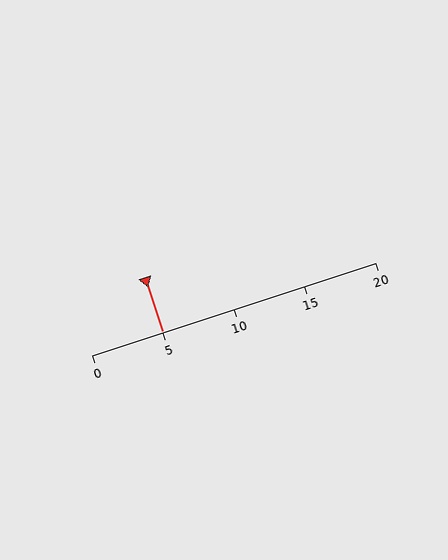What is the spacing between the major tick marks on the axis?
The major ticks are spaced 5 apart.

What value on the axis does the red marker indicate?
The marker indicates approximately 5.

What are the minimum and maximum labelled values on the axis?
The axis runs from 0 to 20.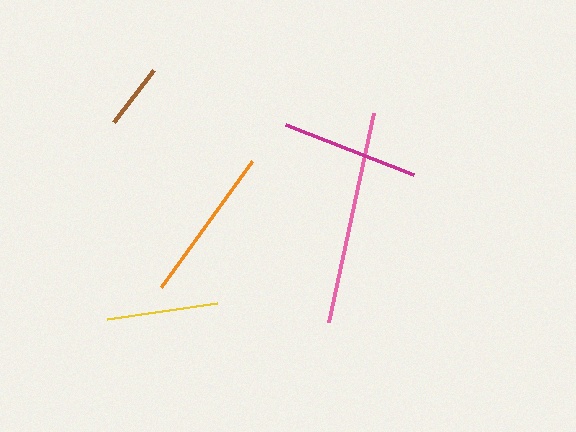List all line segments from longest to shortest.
From longest to shortest: pink, orange, magenta, yellow, brown.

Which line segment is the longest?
The pink line is the longest at approximately 213 pixels.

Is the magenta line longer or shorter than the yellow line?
The magenta line is longer than the yellow line.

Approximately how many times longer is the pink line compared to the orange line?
The pink line is approximately 1.4 times the length of the orange line.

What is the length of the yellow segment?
The yellow segment is approximately 111 pixels long.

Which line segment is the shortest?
The brown line is the shortest at approximately 66 pixels.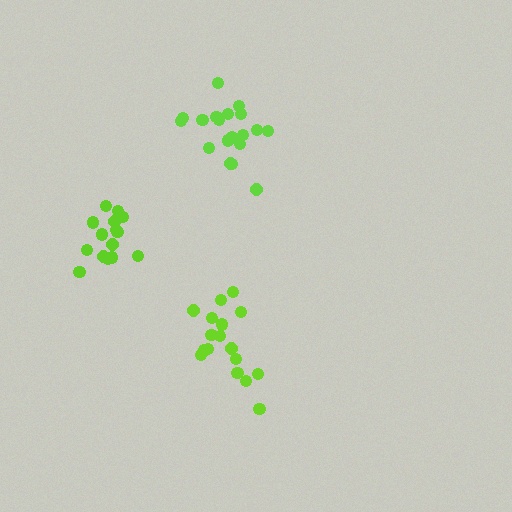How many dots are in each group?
Group 1: 17 dots, Group 2: 15 dots, Group 3: 19 dots (51 total).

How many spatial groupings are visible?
There are 3 spatial groupings.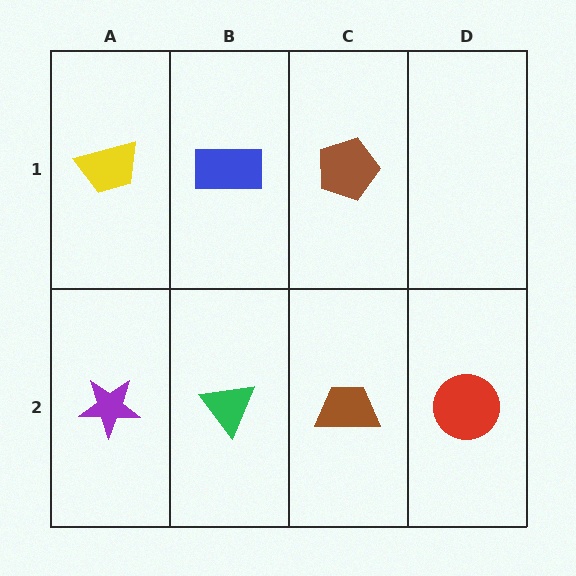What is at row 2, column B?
A green triangle.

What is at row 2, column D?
A red circle.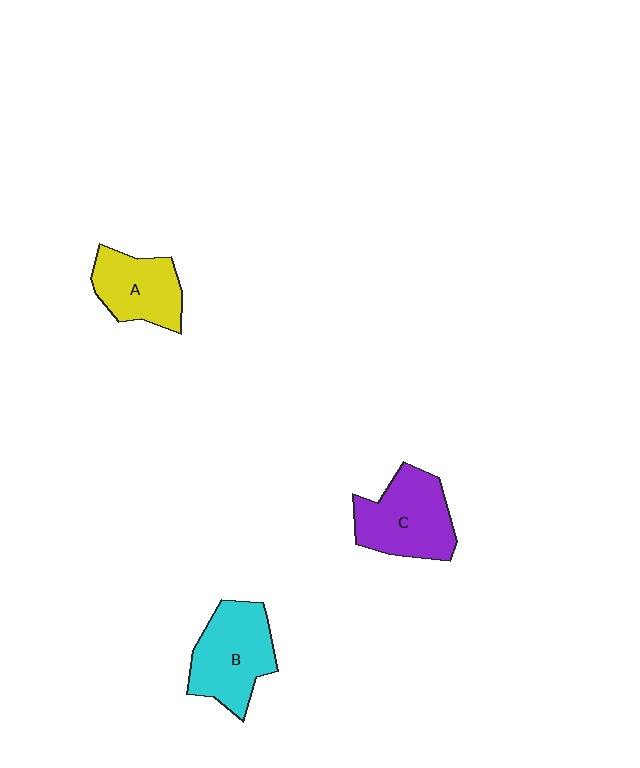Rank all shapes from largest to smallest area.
From largest to smallest: C (purple), B (cyan), A (yellow).